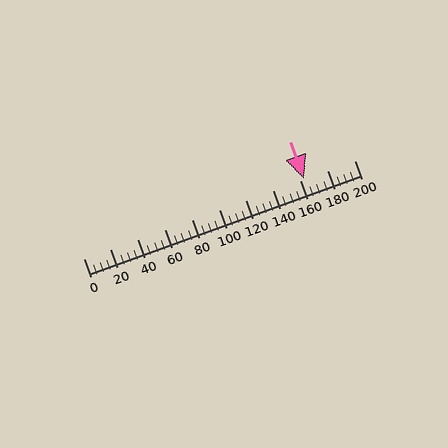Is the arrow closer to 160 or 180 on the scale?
The arrow is closer to 160.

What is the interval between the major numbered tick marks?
The major tick marks are spaced 20 units apart.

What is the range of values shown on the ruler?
The ruler shows values from 0 to 200.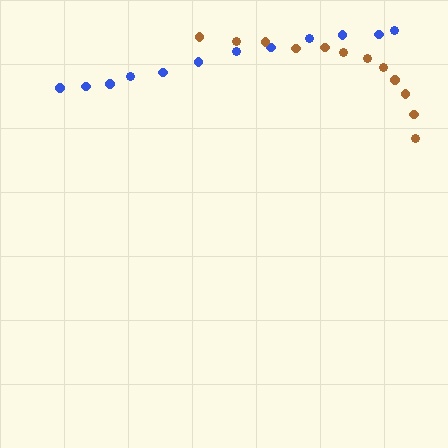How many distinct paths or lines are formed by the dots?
There are 2 distinct paths.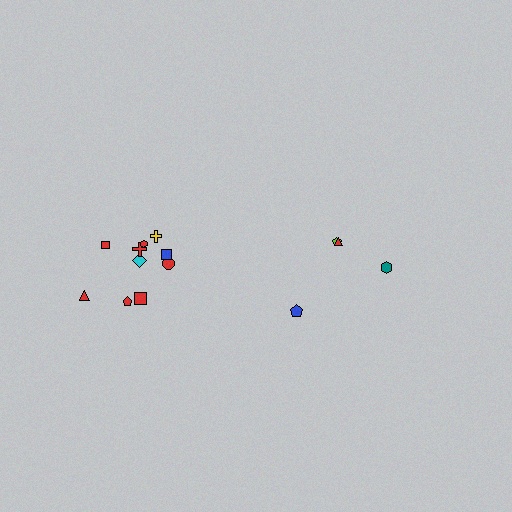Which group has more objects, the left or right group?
The left group.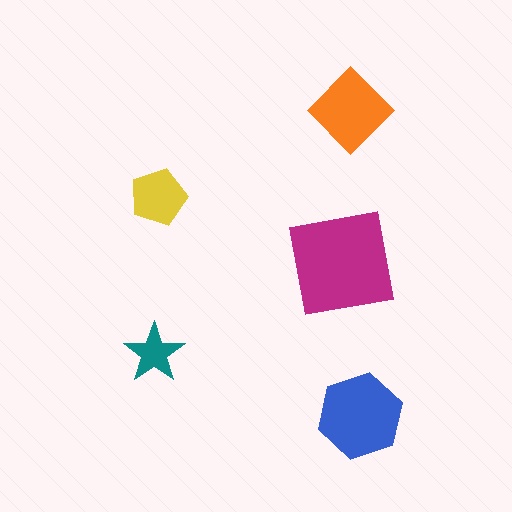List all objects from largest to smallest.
The magenta square, the blue hexagon, the orange diamond, the yellow pentagon, the teal star.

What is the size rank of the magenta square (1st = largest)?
1st.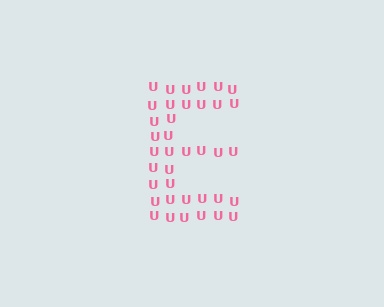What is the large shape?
The large shape is the letter E.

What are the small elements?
The small elements are letter U's.